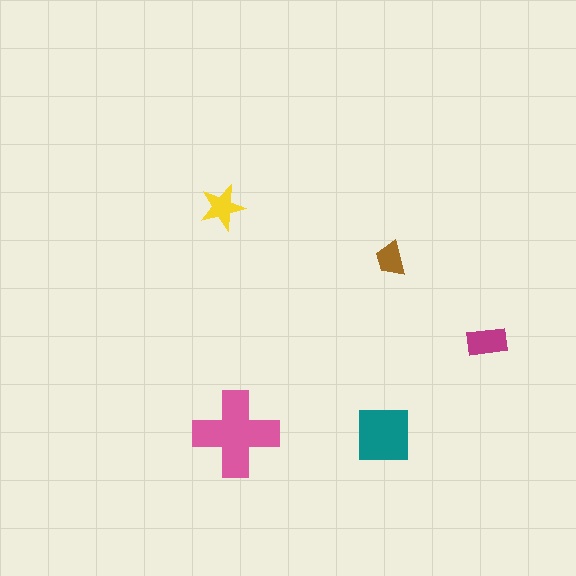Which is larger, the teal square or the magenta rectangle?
The teal square.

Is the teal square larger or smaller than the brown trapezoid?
Larger.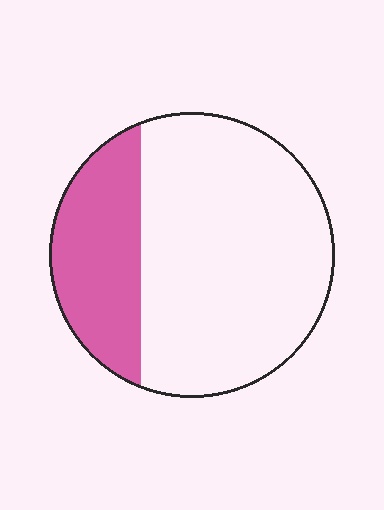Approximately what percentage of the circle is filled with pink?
Approximately 30%.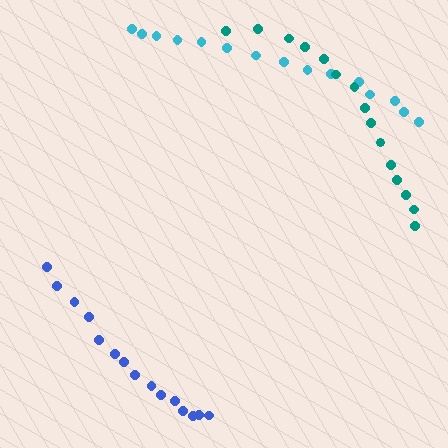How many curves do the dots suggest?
There are 3 distinct paths.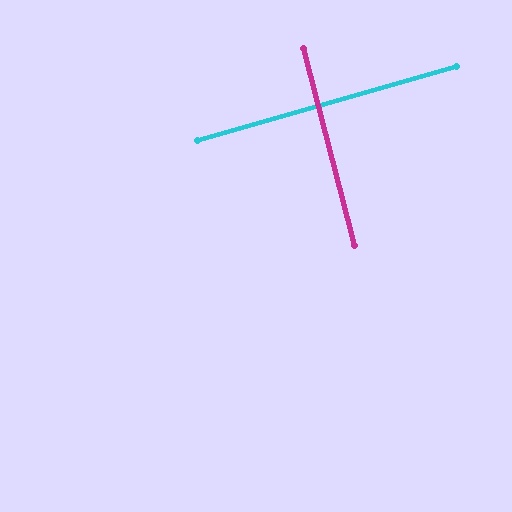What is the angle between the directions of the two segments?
Approximately 88 degrees.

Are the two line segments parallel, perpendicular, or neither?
Perpendicular — they meet at approximately 88°.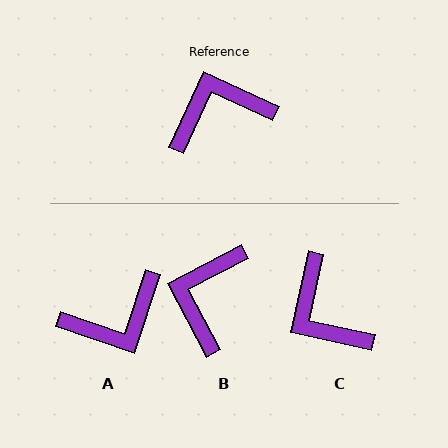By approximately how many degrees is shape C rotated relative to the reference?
Approximately 102 degrees counter-clockwise.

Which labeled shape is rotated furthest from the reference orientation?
A, about 174 degrees away.